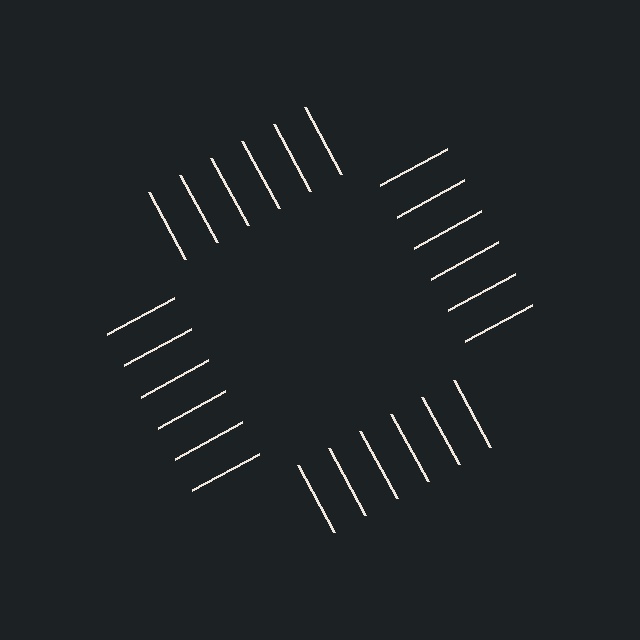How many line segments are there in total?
24 — 6 along each of the 4 edges.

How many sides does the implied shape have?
4 sides — the line-ends trace a square.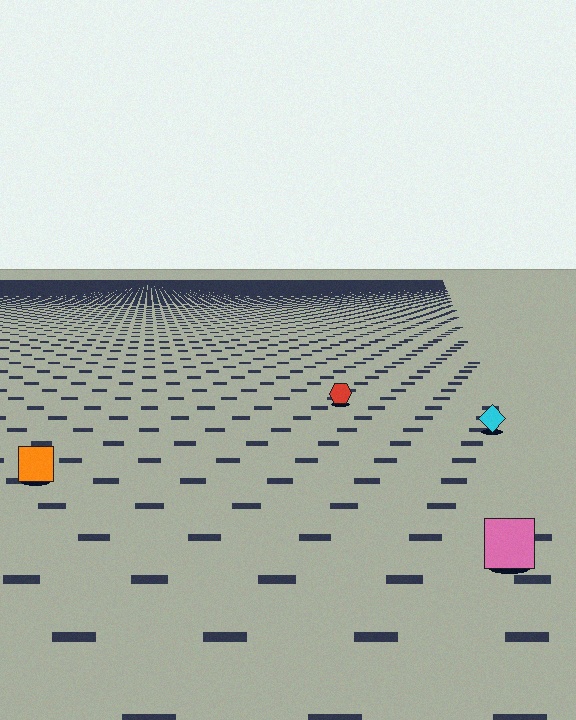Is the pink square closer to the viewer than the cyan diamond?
Yes. The pink square is closer — you can tell from the texture gradient: the ground texture is coarser near it.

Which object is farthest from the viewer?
The red hexagon is farthest from the viewer. It appears smaller and the ground texture around it is denser.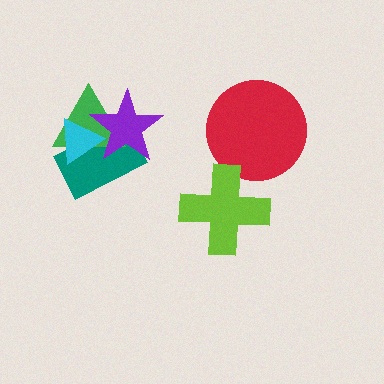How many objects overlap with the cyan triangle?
3 objects overlap with the cyan triangle.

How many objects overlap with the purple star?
3 objects overlap with the purple star.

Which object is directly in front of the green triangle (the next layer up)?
The cyan triangle is directly in front of the green triangle.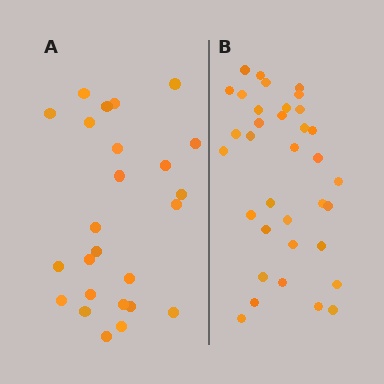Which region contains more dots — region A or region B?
Region B (the right region) has more dots.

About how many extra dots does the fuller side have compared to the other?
Region B has roughly 10 or so more dots than region A.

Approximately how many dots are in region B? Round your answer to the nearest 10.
About 40 dots. (The exact count is 35, which rounds to 40.)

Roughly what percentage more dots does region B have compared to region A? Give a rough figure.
About 40% more.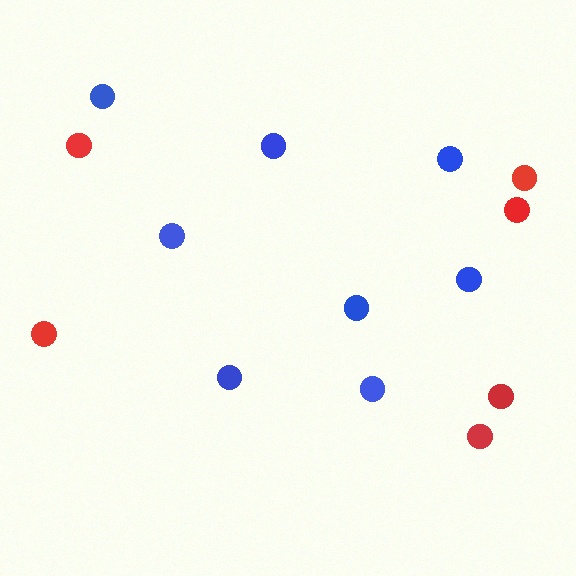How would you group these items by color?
There are 2 groups: one group of blue circles (8) and one group of red circles (6).